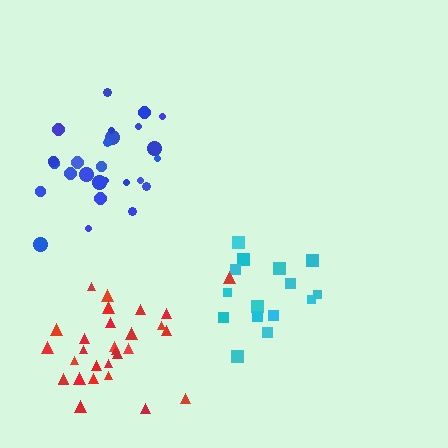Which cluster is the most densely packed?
Blue.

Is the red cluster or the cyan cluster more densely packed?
Red.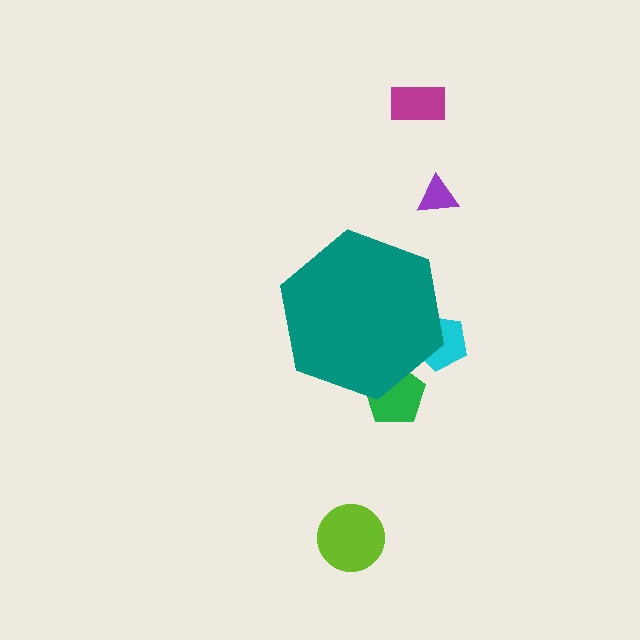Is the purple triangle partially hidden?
No, the purple triangle is fully visible.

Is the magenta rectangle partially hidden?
No, the magenta rectangle is fully visible.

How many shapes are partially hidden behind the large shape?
2 shapes are partially hidden.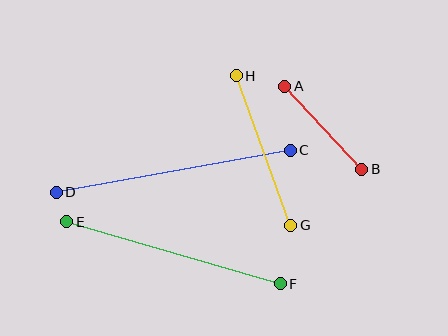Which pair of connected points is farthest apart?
Points C and D are farthest apart.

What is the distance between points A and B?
The distance is approximately 113 pixels.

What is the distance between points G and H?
The distance is approximately 159 pixels.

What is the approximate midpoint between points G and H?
The midpoint is at approximately (264, 151) pixels.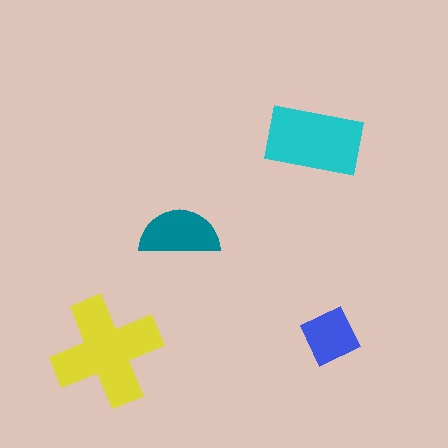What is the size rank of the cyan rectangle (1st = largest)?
2nd.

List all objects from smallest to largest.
The blue square, the teal semicircle, the cyan rectangle, the yellow cross.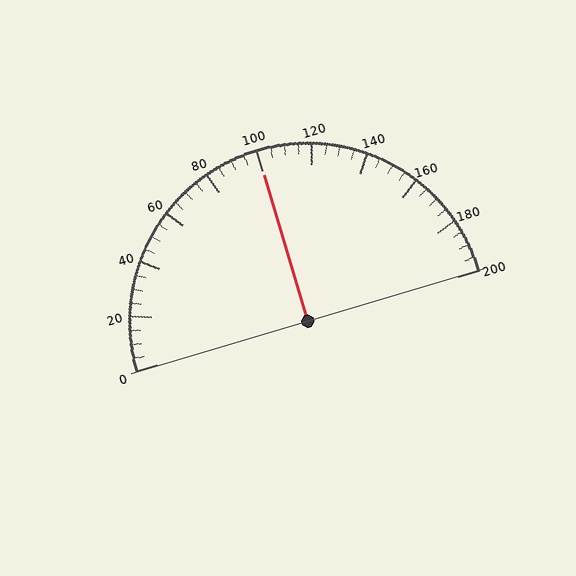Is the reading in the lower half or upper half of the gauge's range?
The reading is in the upper half of the range (0 to 200).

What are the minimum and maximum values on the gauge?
The gauge ranges from 0 to 200.